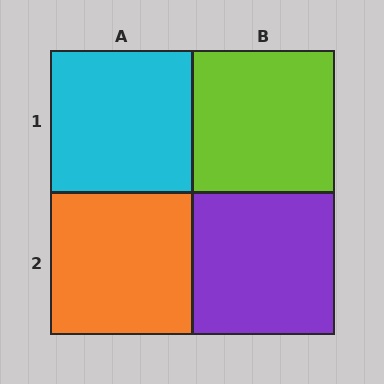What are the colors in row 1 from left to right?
Cyan, lime.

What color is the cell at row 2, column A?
Orange.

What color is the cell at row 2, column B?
Purple.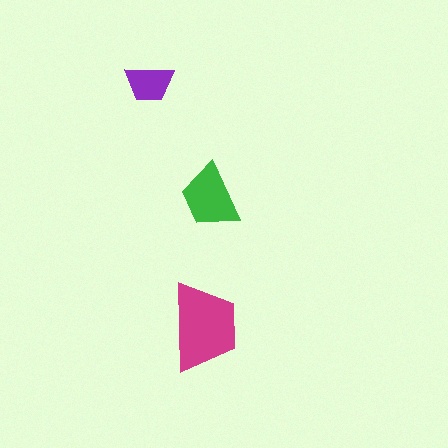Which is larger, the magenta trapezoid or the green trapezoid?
The magenta one.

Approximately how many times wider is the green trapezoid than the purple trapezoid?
About 1.5 times wider.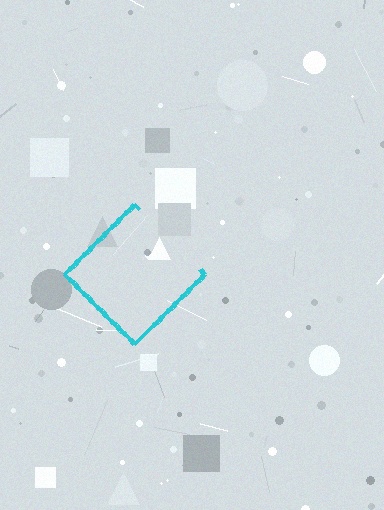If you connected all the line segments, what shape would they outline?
They would outline a diamond.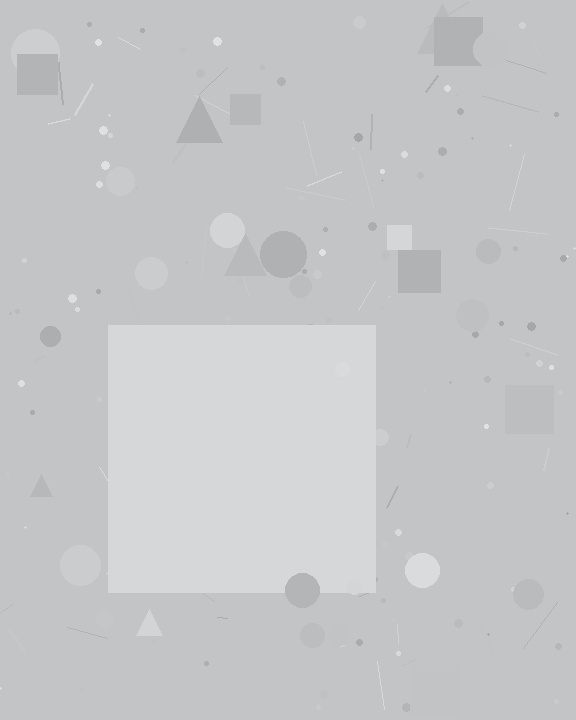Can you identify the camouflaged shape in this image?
The camouflaged shape is a square.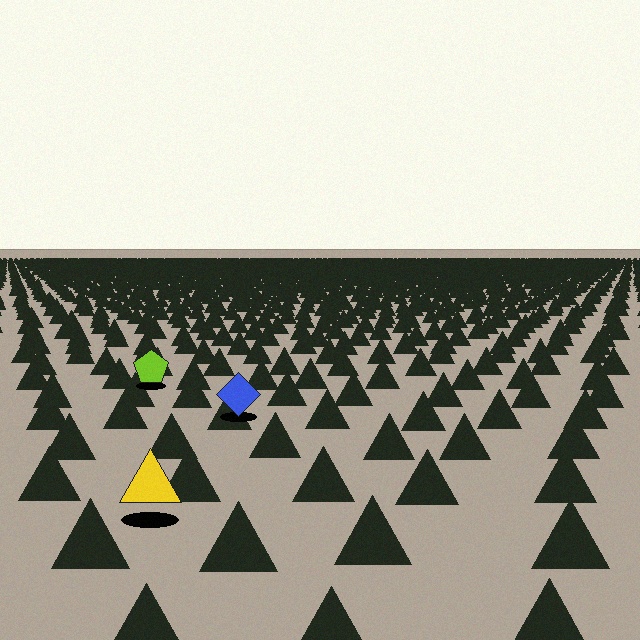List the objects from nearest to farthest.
From nearest to farthest: the yellow triangle, the blue diamond, the lime pentagon.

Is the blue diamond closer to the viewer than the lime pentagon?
Yes. The blue diamond is closer — you can tell from the texture gradient: the ground texture is coarser near it.